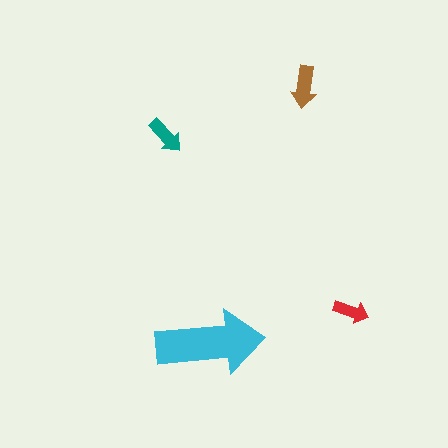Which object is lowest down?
The cyan arrow is bottommost.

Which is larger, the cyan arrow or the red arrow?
The cyan one.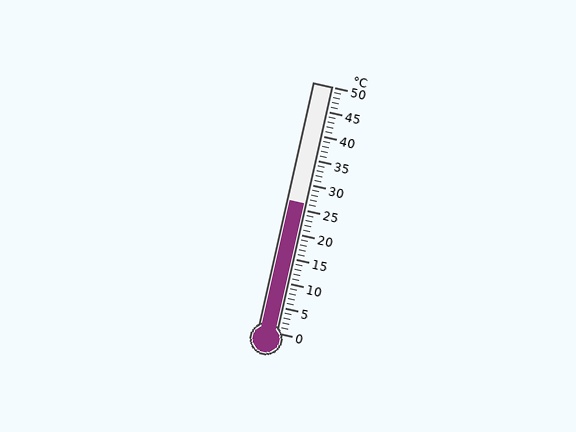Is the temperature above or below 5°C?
The temperature is above 5°C.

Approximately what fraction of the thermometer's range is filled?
The thermometer is filled to approximately 50% of its range.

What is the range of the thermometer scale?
The thermometer scale ranges from 0°C to 50°C.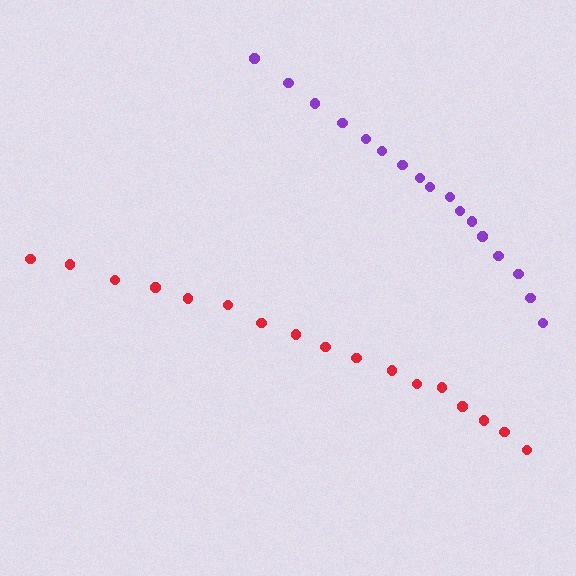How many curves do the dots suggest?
There are 2 distinct paths.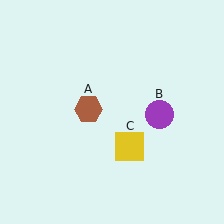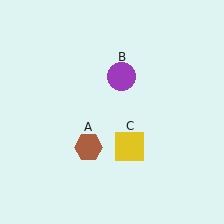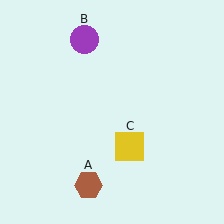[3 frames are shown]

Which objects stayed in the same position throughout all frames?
Yellow square (object C) remained stationary.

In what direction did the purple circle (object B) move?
The purple circle (object B) moved up and to the left.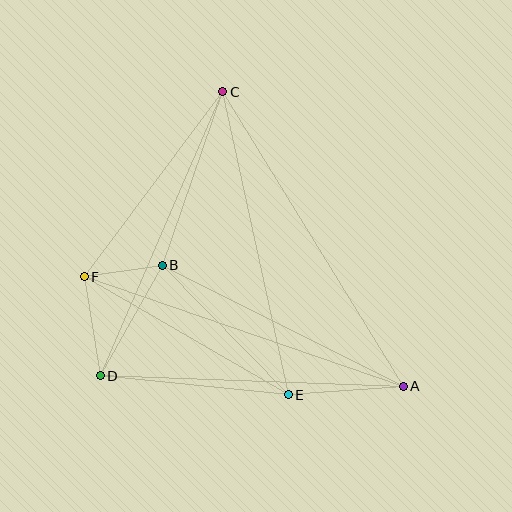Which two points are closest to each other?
Points B and F are closest to each other.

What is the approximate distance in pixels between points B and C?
The distance between B and C is approximately 184 pixels.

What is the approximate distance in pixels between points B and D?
The distance between B and D is approximately 126 pixels.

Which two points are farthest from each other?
Points A and C are farthest from each other.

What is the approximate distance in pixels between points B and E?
The distance between B and E is approximately 181 pixels.